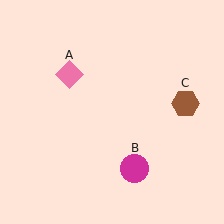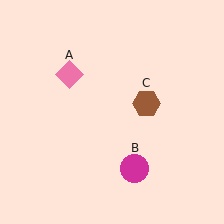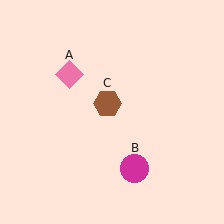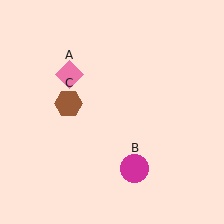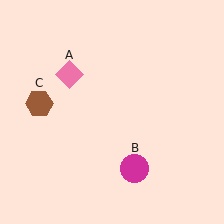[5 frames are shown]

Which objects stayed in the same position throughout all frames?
Pink diamond (object A) and magenta circle (object B) remained stationary.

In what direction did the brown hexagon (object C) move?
The brown hexagon (object C) moved left.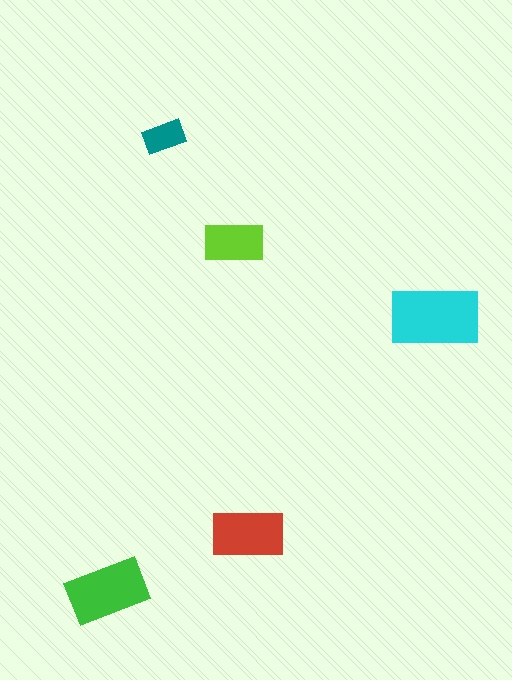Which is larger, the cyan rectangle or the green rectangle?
The cyan one.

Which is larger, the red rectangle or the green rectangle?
The green one.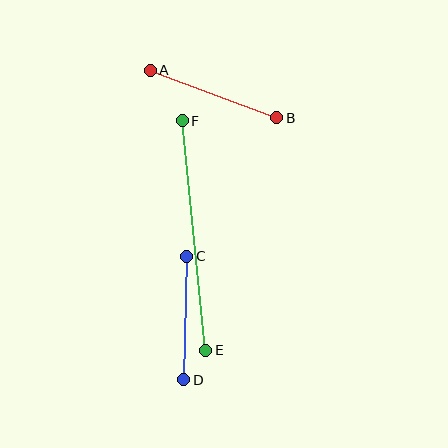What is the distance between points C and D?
The distance is approximately 123 pixels.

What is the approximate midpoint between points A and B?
The midpoint is at approximately (213, 94) pixels.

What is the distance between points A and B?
The distance is approximately 135 pixels.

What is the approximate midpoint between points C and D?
The midpoint is at approximately (185, 318) pixels.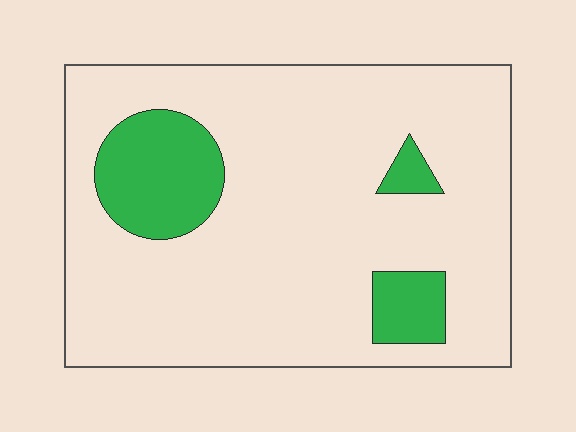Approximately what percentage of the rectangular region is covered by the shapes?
Approximately 15%.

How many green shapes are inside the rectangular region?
3.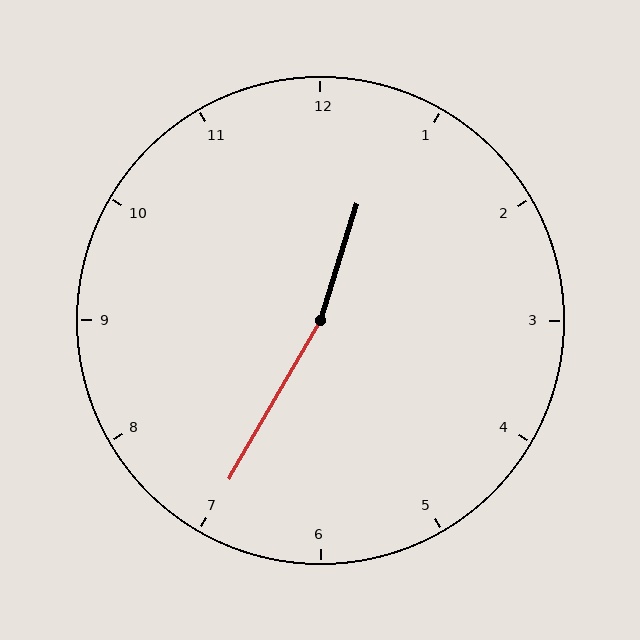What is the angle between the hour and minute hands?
Approximately 168 degrees.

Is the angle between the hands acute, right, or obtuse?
It is obtuse.